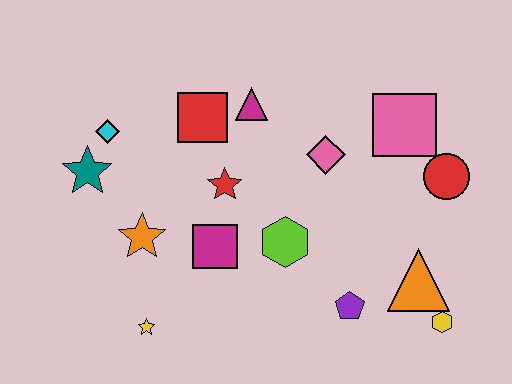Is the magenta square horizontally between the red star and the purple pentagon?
No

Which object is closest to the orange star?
The magenta square is closest to the orange star.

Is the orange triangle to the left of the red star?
No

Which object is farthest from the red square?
The yellow hexagon is farthest from the red square.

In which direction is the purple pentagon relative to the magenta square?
The purple pentagon is to the right of the magenta square.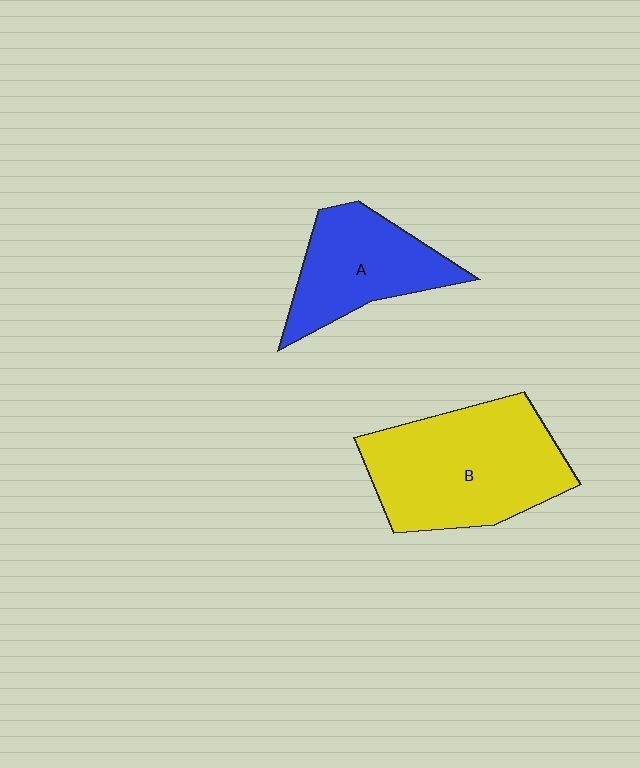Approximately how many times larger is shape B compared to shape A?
Approximately 1.6 times.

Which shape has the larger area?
Shape B (yellow).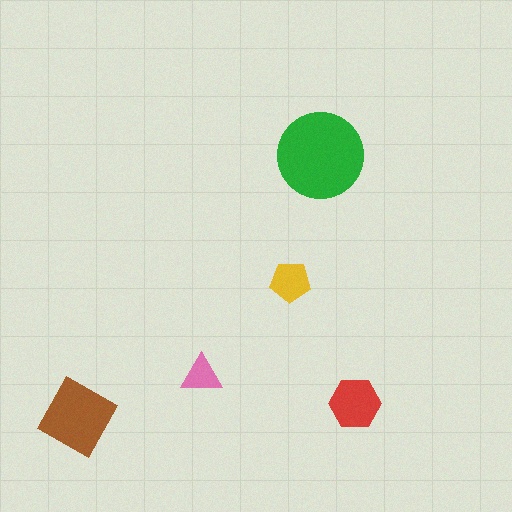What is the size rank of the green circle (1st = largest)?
1st.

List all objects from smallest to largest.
The pink triangle, the yellow pentagon, the red hexagon, the brown diamond, the green circle.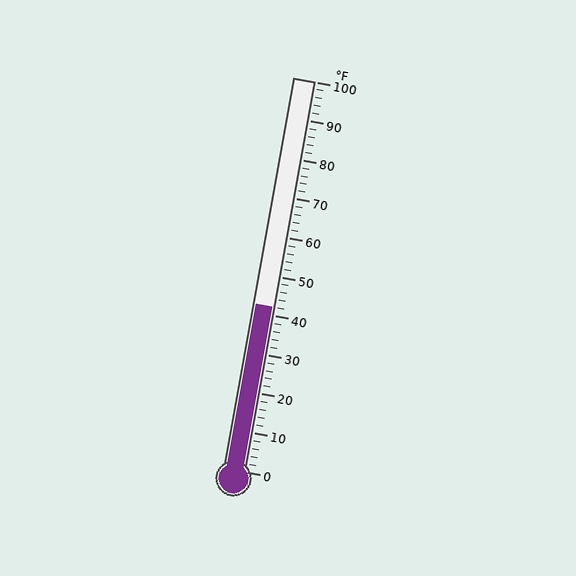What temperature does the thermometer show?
The thermometer shows approximately 42°F.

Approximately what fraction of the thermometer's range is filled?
The thermometer is filled to approximately 40% of its range.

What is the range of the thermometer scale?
The thermometer scale ranges from 0°F to 100°F.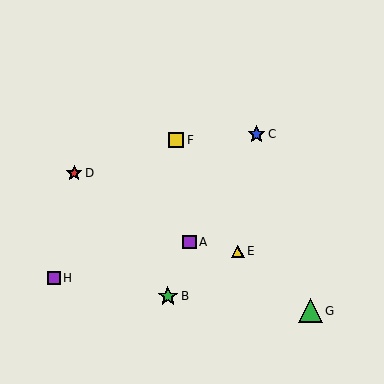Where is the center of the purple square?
The center of the purple square is at (190, 242).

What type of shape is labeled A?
Shape A is a purple square.